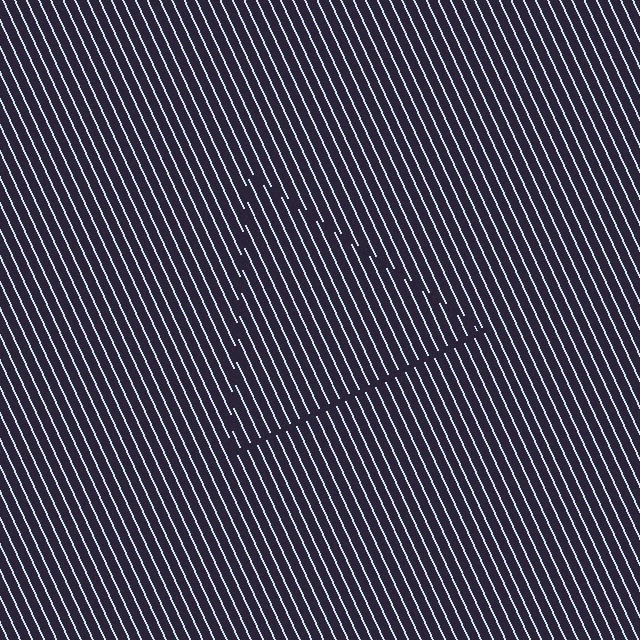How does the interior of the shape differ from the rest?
The interior of the shape contains the same grating, shifted by half a period — the contour is defined by the phase discontinuity where line-ends from the inner and outer gratings abut.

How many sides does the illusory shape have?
3 sides — the line-ends trace a triangle.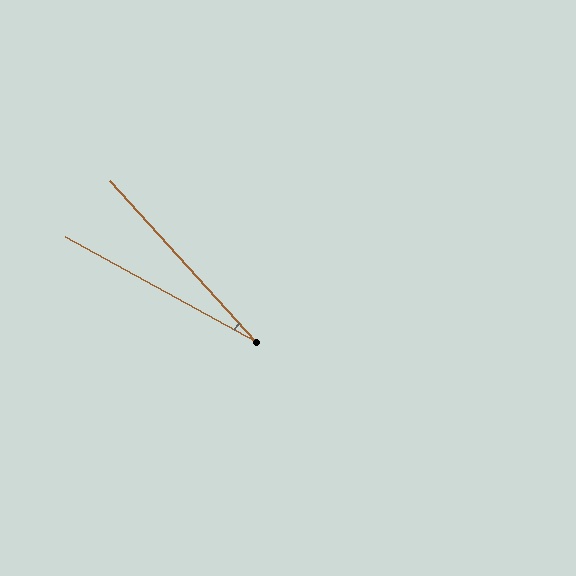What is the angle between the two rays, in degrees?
Approximately 19 degrees.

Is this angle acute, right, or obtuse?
It is acute.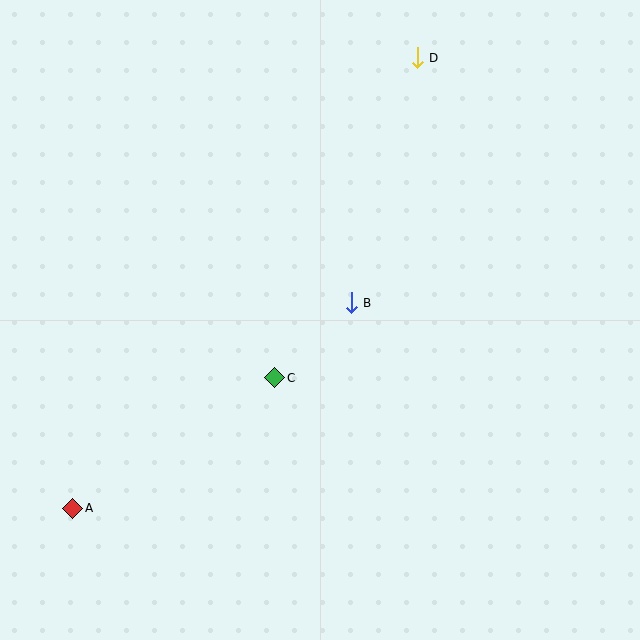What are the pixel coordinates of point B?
Point B is at (351, 303).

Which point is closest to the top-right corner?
Point D is closest to the top-right corner.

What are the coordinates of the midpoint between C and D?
The midpoint between C and D is at (346, 218).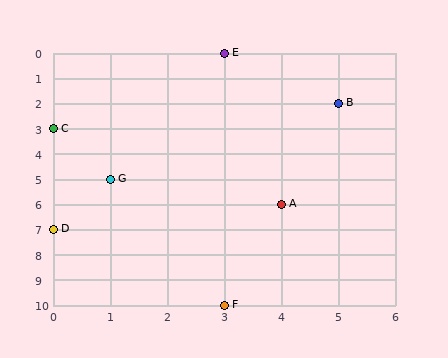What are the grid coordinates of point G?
Point G is at grid coordinates (1, 5).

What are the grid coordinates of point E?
Point E is at grid coordinates (3, 0).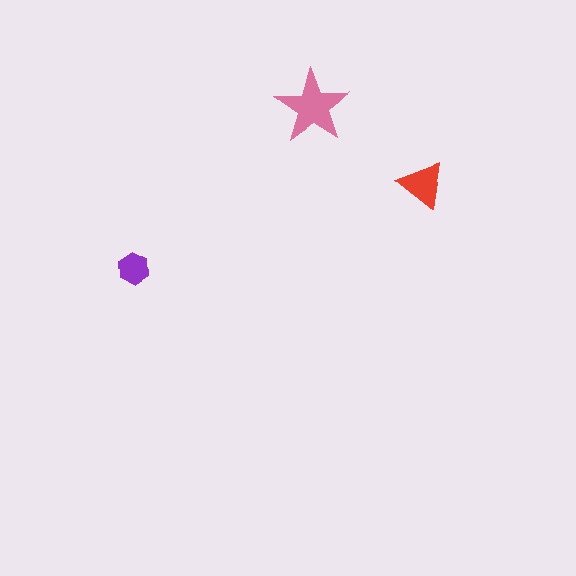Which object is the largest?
The pink star.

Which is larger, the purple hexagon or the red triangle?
The red triangle.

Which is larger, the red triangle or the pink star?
The pink star.